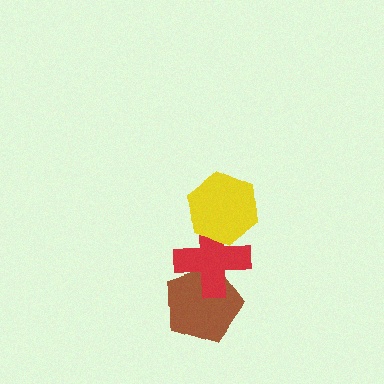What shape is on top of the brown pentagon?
The red cross is on top of the brown pentagon.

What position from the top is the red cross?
The red cross is 2nd from the top.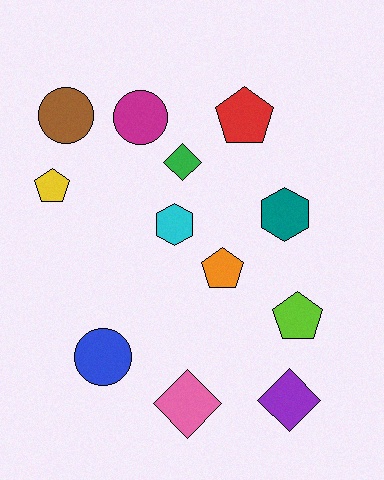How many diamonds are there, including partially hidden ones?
There are 3 diamonds.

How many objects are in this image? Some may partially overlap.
There are 12 objects.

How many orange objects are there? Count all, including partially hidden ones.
There is 1 orange object.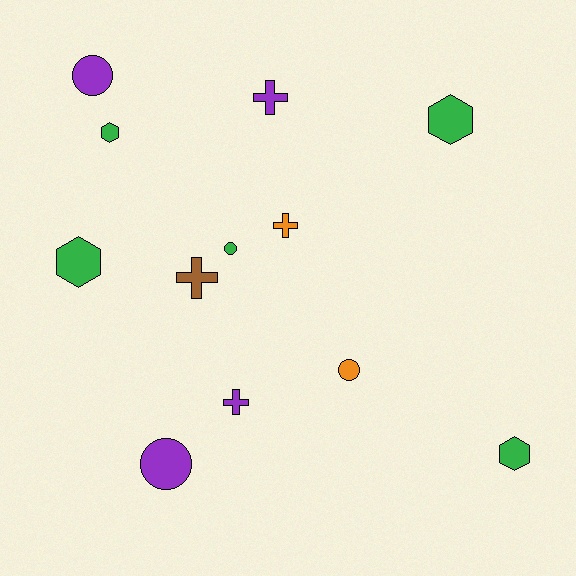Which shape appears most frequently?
Circle, with 4 objects.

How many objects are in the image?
There are 12 objects.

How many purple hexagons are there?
There are no purple hexagons.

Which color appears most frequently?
Green, with 5 objects.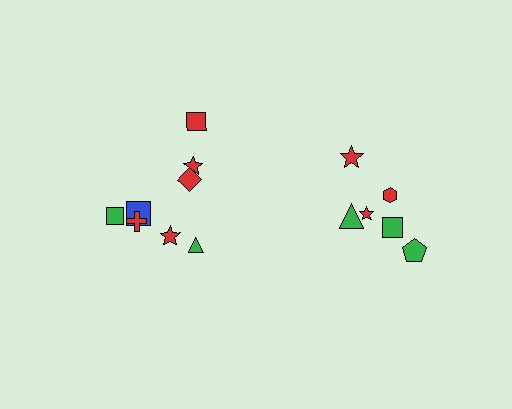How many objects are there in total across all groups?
There are 14 objects.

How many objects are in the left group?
There are 8 objects.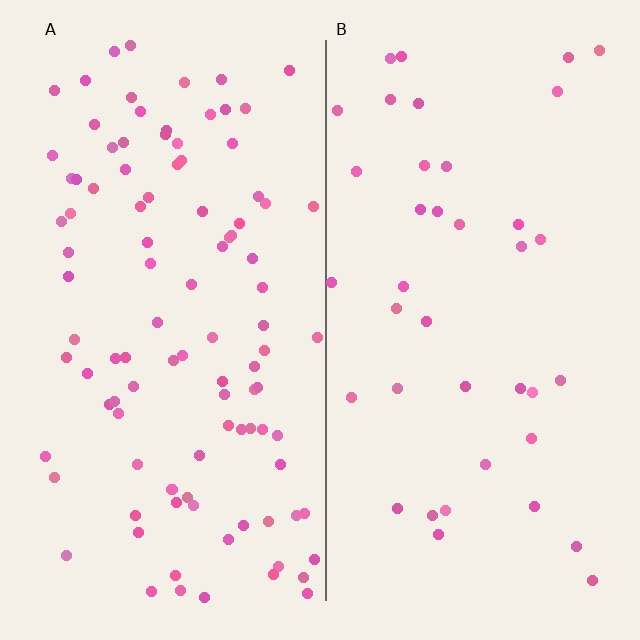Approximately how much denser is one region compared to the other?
Approximately 2.6× — region A over region B.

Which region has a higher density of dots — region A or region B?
A (the left).